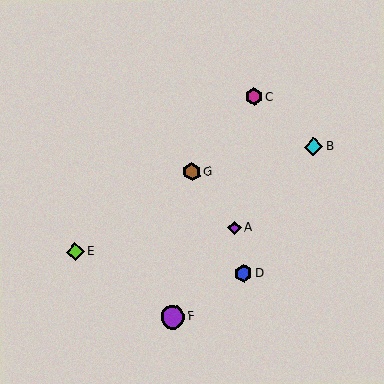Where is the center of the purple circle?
The center of the purple circle is at (173, 317).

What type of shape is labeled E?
Shape E is a lime diamond.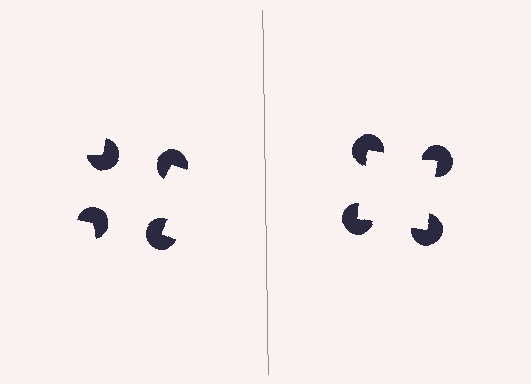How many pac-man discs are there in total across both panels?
8 — 4 on each side.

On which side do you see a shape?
An illusory square appears on the right side. On the left side the wedge cuts are rotated, so no coherent shape forms.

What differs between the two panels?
The pac-man discs are positioned identically on both sides; only the wedge orientations differ. On the right they align to a square; on the left they are misaligned.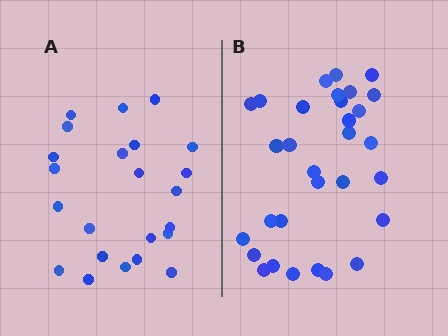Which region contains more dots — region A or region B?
Region B (the right region) has more dots.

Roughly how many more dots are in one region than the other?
Region B has roughly 8 or so more dots than region A.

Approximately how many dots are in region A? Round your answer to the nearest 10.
About 20 dots. (The exact count is 23, which rounds to 20.)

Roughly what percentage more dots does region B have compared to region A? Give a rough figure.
About 35% more.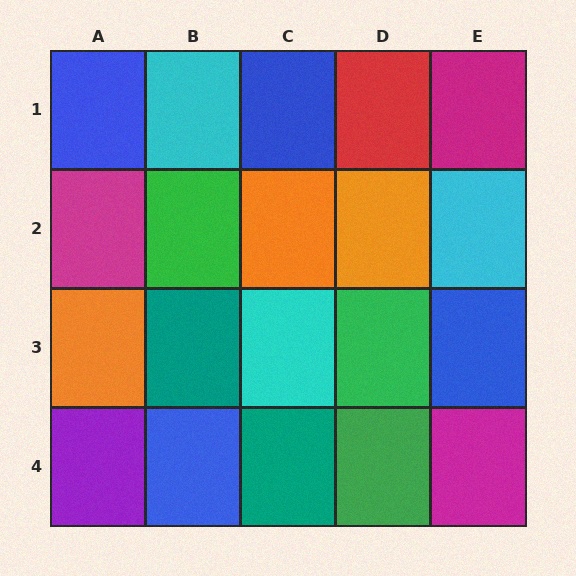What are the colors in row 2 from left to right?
Magenta, green, orange, orange, cyan.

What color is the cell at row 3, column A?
Orange.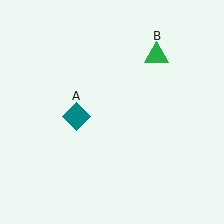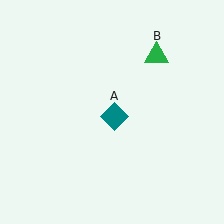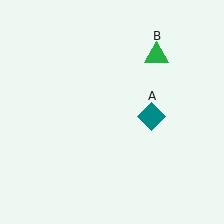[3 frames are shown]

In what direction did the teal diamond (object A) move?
The teal diamond (object A) moved right.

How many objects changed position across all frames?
1 object changed position: teal diamond (object A).